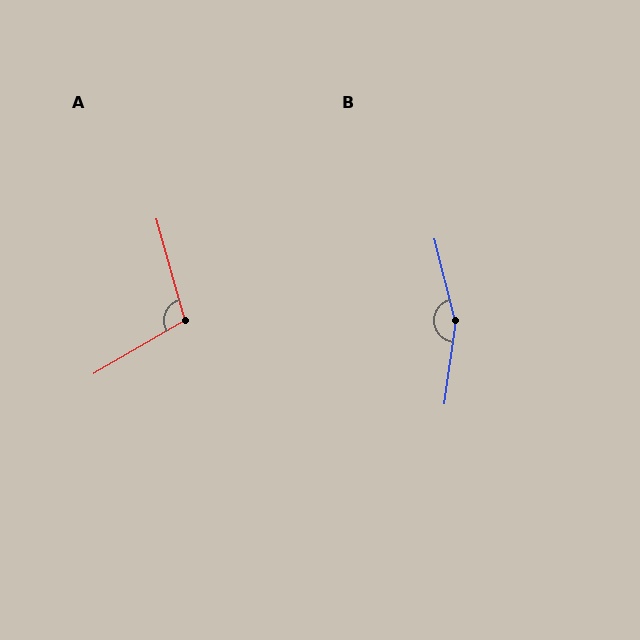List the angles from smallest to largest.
A (105°), B (158°).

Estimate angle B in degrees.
Approximately 158 degrees.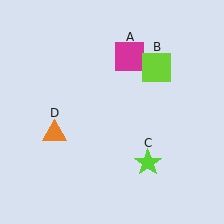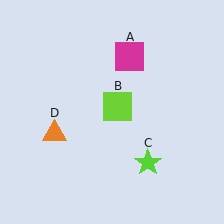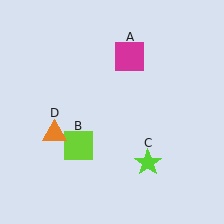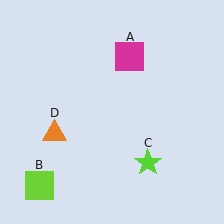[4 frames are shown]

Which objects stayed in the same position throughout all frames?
Magenta square (object A) and lime star (object C) and orange triangle (object D) remained stationary.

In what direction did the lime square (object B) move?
The lime square (object B) moved down and to the left.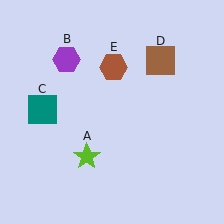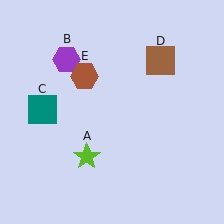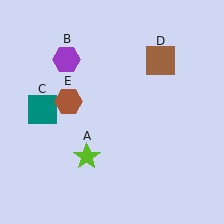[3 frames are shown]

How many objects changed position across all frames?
1 object changed position: brown hexagon (object E).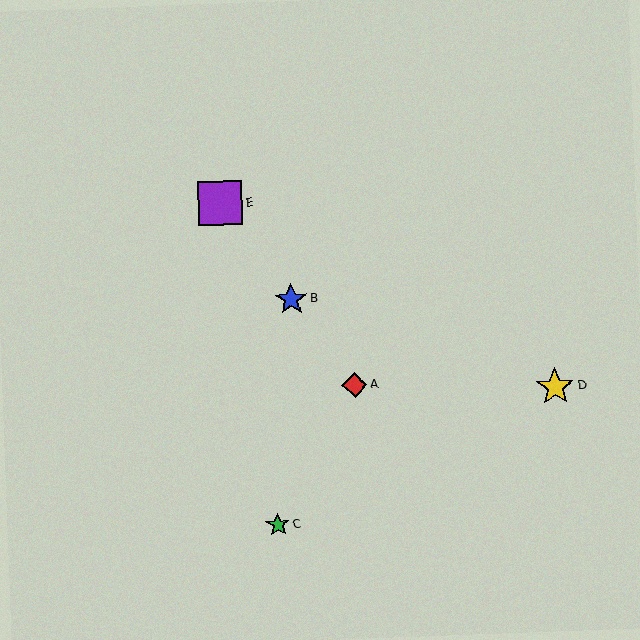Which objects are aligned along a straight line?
Objects A, B, E are aligned along a straight line.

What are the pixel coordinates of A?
Object A is at (355, 385).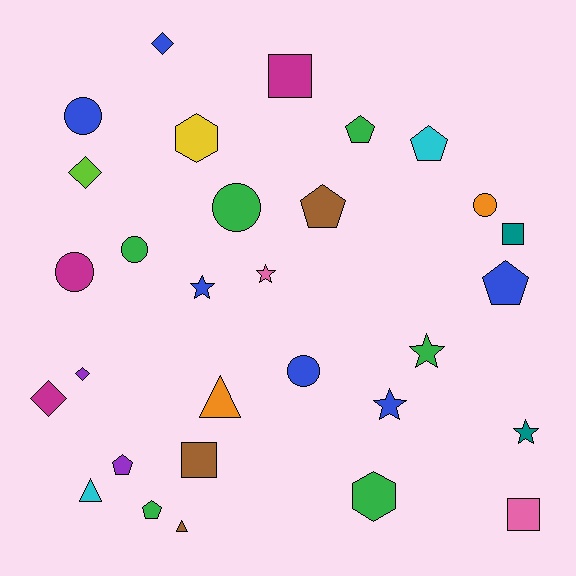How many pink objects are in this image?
There are 2 pink objects.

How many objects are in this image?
There are 30 objects.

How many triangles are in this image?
There are 3 triangles.